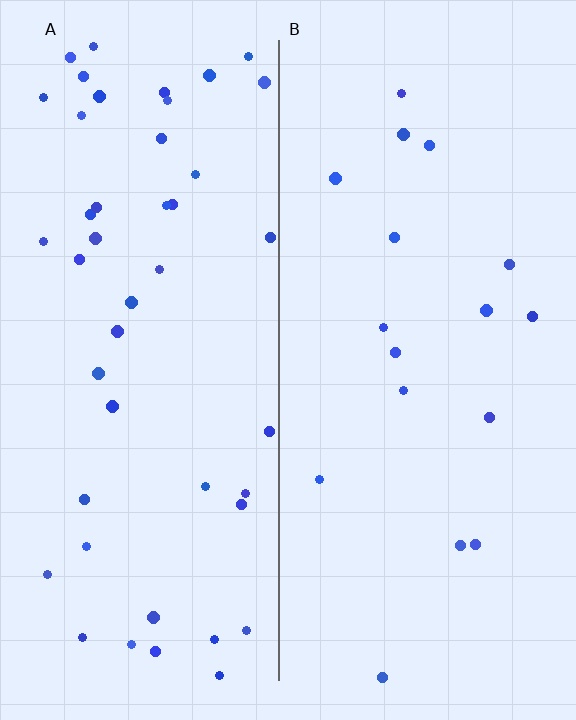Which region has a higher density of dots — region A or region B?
A (the left).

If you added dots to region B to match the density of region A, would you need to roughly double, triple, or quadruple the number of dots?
Approximately triple.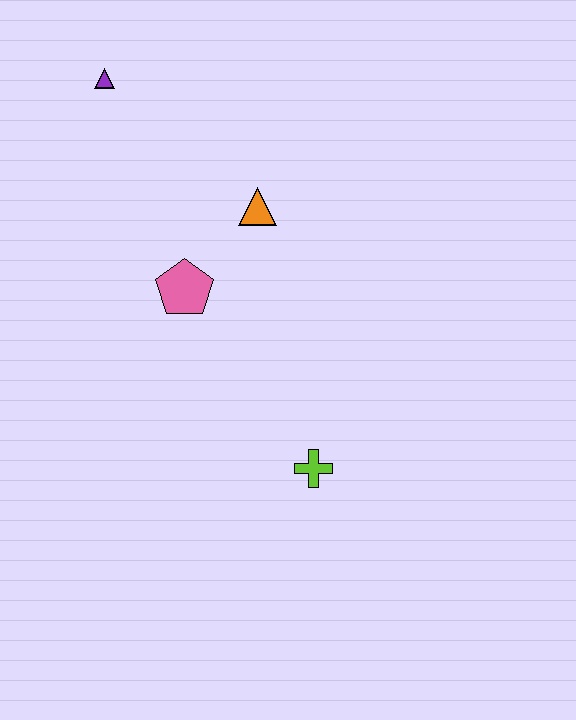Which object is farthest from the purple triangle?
The lime cross is farthest from the purple triangle.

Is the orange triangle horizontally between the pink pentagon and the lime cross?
Yes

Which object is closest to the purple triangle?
The orange triangle is closest to the purple triangle.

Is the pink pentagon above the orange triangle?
No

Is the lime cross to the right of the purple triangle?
Yes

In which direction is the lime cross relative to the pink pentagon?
The lime cross is below the pink pentagon.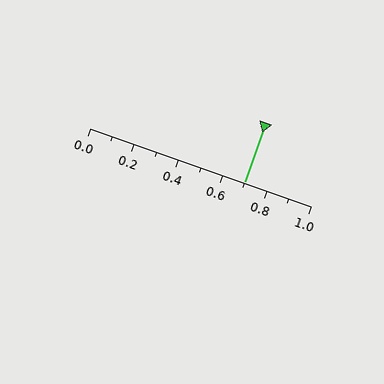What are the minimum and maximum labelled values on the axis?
The axis runs from 0.0 to 1.0.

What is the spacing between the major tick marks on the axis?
The major ticks are spaced 0.2 apart.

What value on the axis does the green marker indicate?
The marker indicates approximately 0.7.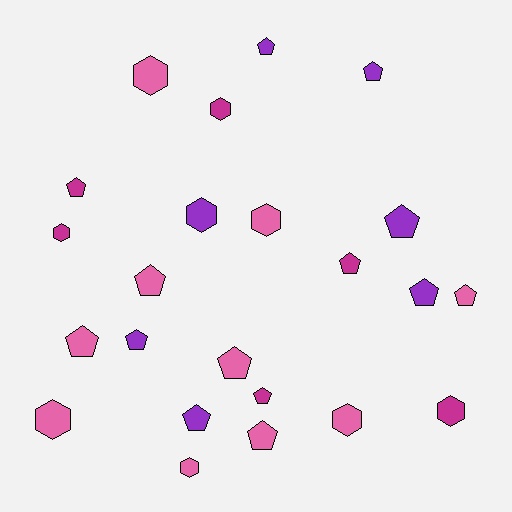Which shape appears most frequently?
Pentagon, with 14 objects.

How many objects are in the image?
There are 23 objects.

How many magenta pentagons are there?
There are 3 magenta pentagons.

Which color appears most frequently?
Pink, with 10 objects.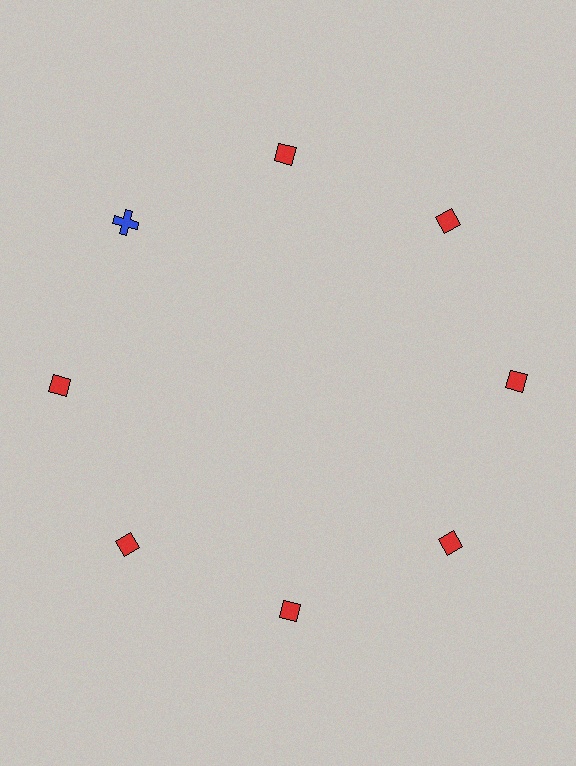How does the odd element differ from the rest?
It differs in both color (blue instead of red) and shape (cross instead of diamond).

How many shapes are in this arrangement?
There are 8 shapes arranged in a ring pattern.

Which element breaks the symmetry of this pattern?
The blue cross at roughly the 10 o'clock position breaks the symmetry. All other shapes are red diamonds.